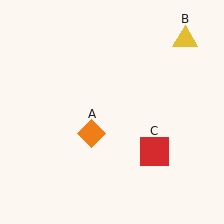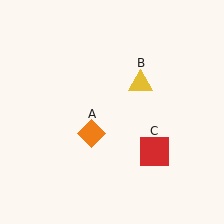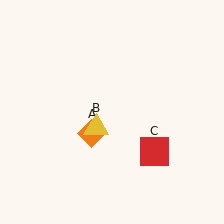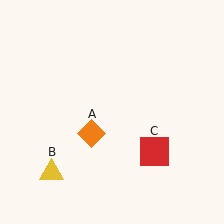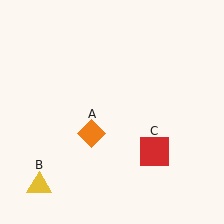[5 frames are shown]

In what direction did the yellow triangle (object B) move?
The yellow triangle (object B) moved down and to the left.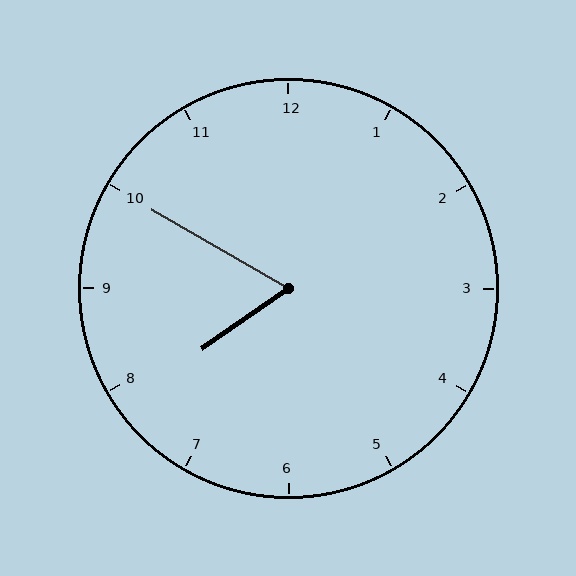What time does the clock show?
7:50.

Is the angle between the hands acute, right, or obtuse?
It is acute.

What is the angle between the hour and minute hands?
Approximately 65 degrees.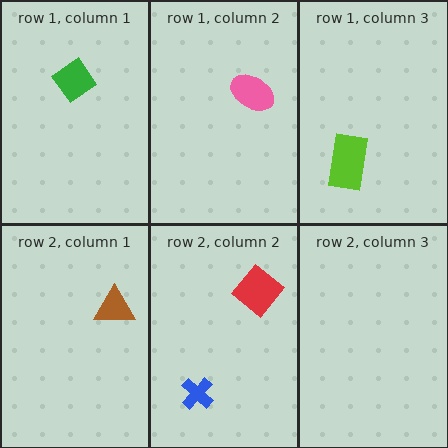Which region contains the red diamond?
The row 2, column 2 region.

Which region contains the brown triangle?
The row 2, column 1 region.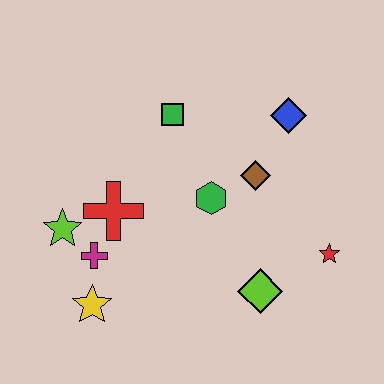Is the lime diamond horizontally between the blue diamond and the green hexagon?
Yes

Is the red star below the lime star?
Yes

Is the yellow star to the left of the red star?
Yes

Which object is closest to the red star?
The lime diamond is closest to the red star.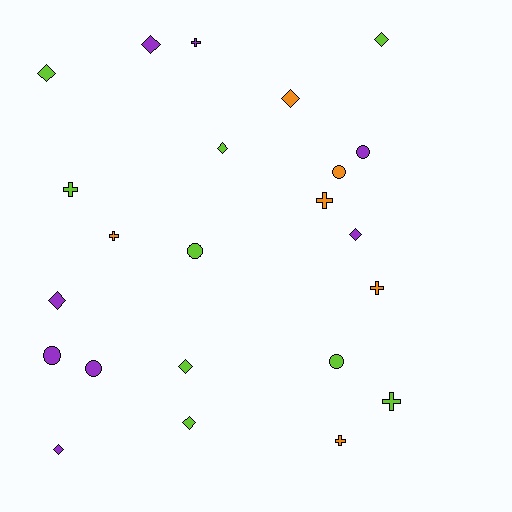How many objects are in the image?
There are 23 objects.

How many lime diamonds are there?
There are 5 lime diamonds.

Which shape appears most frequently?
Diamond, with 10 objects.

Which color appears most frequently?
Lime, with 9 objects.